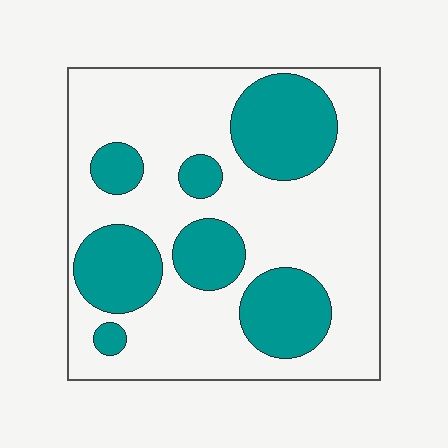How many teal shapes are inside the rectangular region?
7.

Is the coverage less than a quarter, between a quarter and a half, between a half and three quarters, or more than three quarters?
Between a quarter and a half.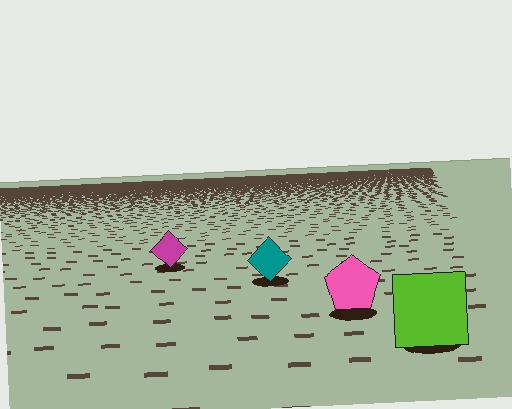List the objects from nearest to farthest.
From nearest to farthest: the lime square, the pink pentagon, the teal diamond, the magenta diamond.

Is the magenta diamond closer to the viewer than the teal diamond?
No. The teal diamond is closer — you can tell from the texture gradient: the ground texture is coarser near it.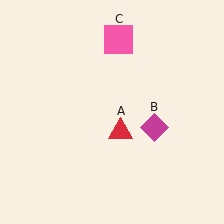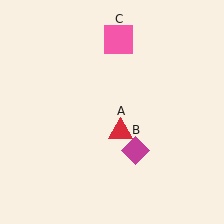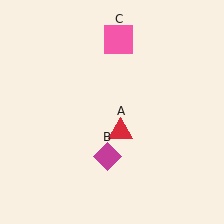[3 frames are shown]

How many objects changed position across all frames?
1 object changed position: magenta diamond (object B).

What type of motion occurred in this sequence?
The magenta diamond (object B) rotated clockwise around the center of the scene.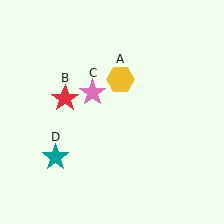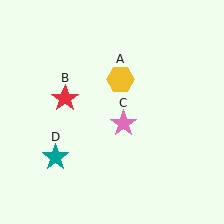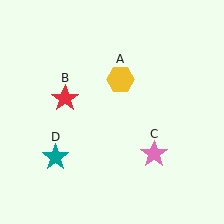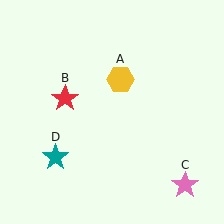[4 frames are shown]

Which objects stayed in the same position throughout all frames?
Yellow hexagon (object A) and red star (object B) and teal star (object D) remained stationary.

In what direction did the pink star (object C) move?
The pink star (object C) moved down and to the right.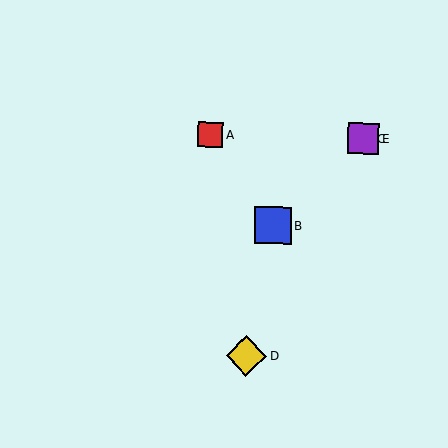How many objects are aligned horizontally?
3 objects (A, C, E) are aligned horizontally.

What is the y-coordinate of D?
Object D is at y≈356.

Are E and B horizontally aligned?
No, E is at y≈139 and B is at y≈225.